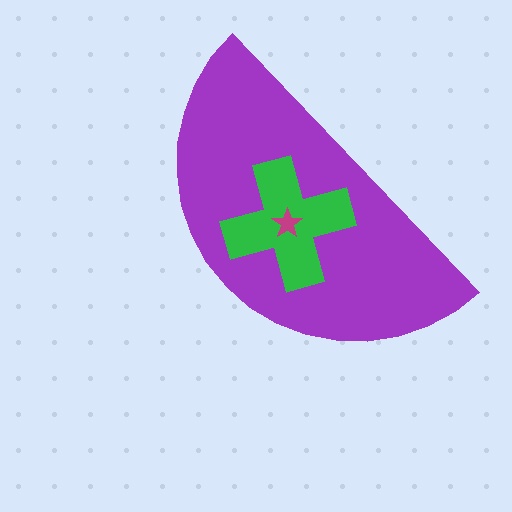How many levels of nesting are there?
3.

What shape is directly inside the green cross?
The magenta star.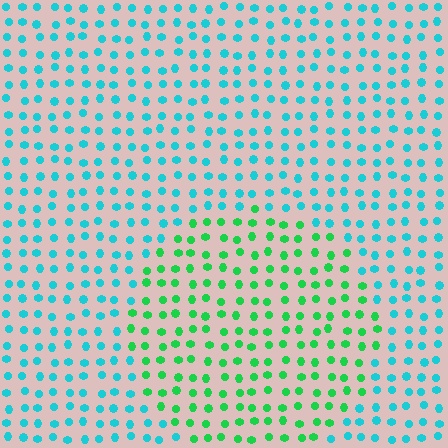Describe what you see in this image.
The image is filled with small cyan elements in a uniform arrangement. A circle-shaped region is visible where the elements are tinted to a slightly different hue, forming a subtle color boundary.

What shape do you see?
I see a circle.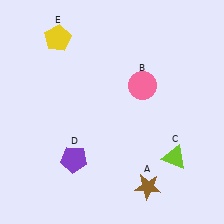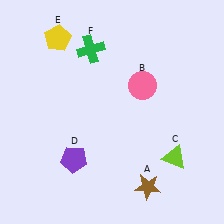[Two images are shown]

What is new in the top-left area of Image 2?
A green cross (F) was added in the top-left area of Image 2.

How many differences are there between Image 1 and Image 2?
There is 1 difference between the two images.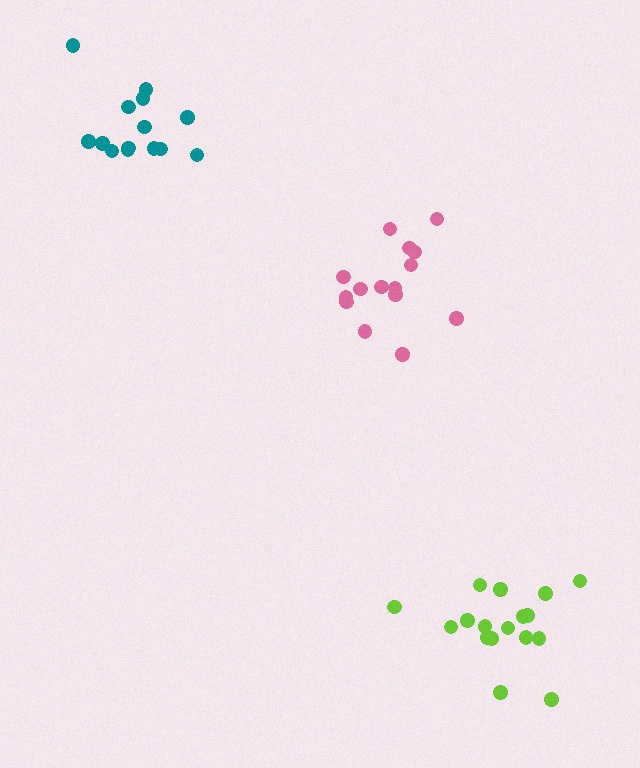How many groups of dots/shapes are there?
There are 3 groups.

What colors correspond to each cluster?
The clusters are colored: teal, pink, lime.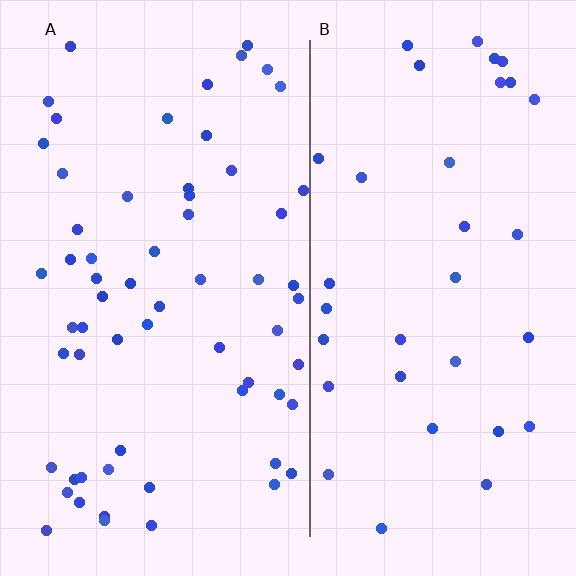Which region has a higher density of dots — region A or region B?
A (the left).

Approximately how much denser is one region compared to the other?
Approximately 1.8× — region A over region B.